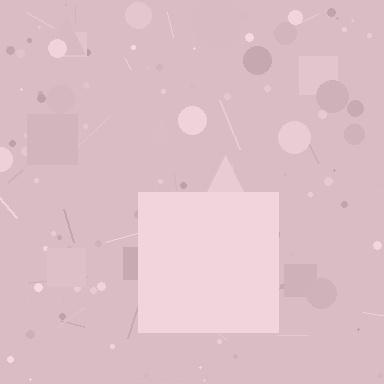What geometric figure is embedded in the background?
A square is embedded in the background.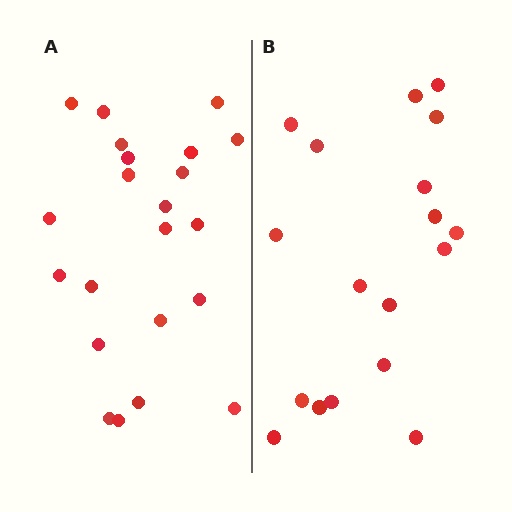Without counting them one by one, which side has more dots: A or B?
Region A (the left region) has more dots.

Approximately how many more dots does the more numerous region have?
Region A has about 4 more dots than region B.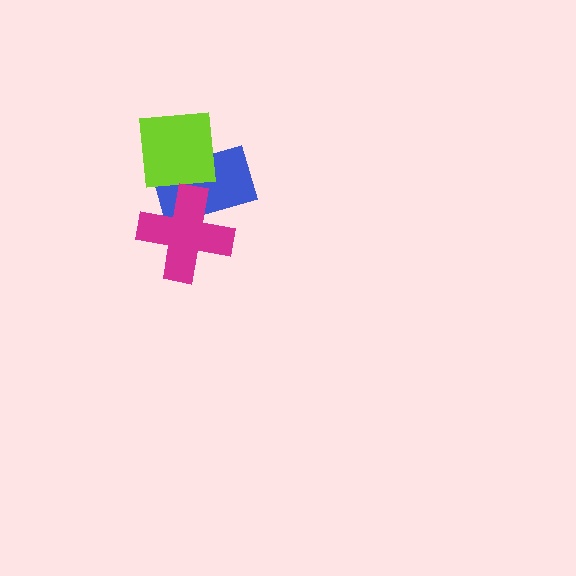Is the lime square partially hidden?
Yes, it is partially covered by another shape.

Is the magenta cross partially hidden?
No, no other shape covers it.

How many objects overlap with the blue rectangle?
2 objects overlap with the blue rectangle.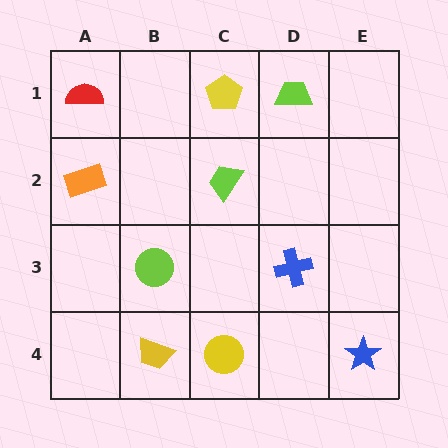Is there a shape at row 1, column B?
No, that cell is empty.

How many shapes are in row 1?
3 shapes.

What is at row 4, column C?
A yellow circle.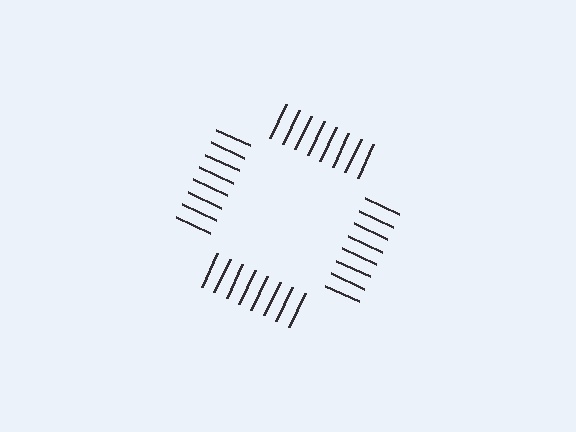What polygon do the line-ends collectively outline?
An illusory square — the line segments terminate on its edges but no continuous stroke is drawn.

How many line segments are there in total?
32 — 8 along each of the 4 edges.